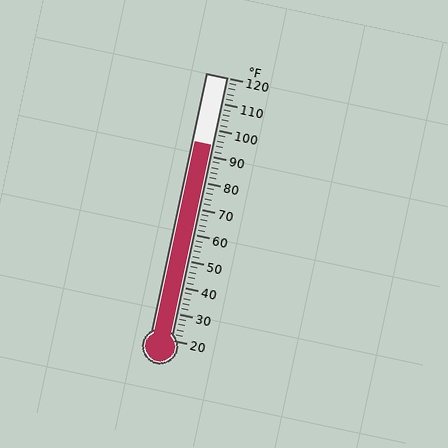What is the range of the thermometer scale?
The thermometer scale ranges from 20°F to 120°F.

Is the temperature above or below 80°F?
The temperature is above 80°F.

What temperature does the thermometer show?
The thermometer shows approximately 94°F.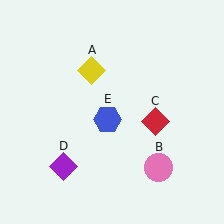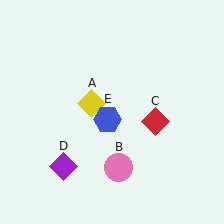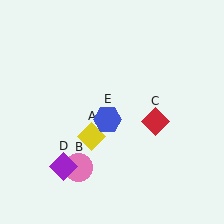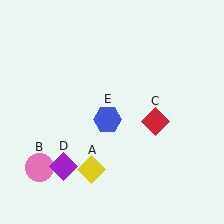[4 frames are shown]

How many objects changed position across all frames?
2 objects changed position: yellow diamond (object A), pink circle (object B).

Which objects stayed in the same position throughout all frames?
Red diamond (object C) and purple diamond (object D) and blue hexagon (object E) remained stationary.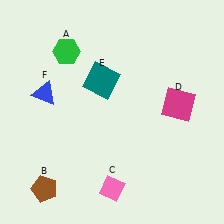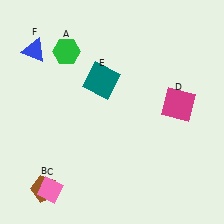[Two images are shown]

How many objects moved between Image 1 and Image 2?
2 objects moved between the two images.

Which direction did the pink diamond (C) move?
The pink diamond (C) moved left.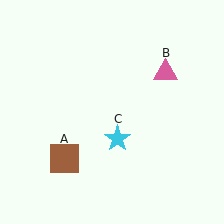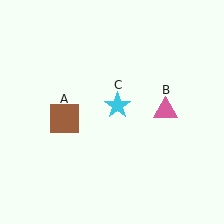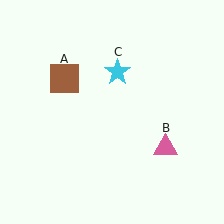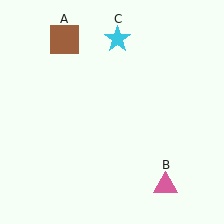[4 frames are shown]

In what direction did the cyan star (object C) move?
The cyan star (object C) moved up.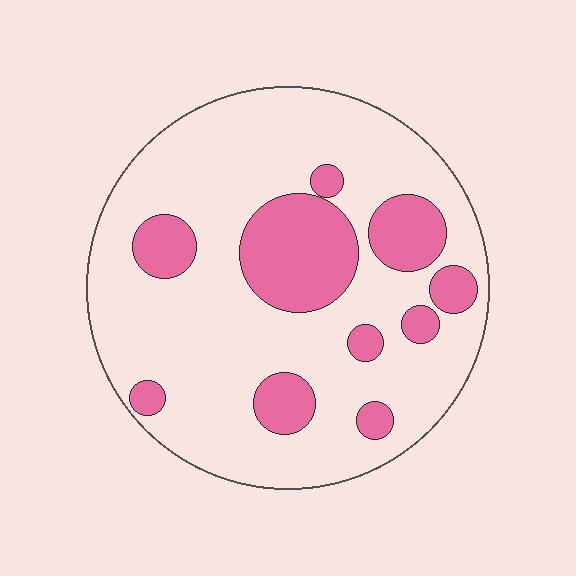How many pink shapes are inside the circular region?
10.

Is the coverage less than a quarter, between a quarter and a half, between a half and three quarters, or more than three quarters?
Less than a quarter.